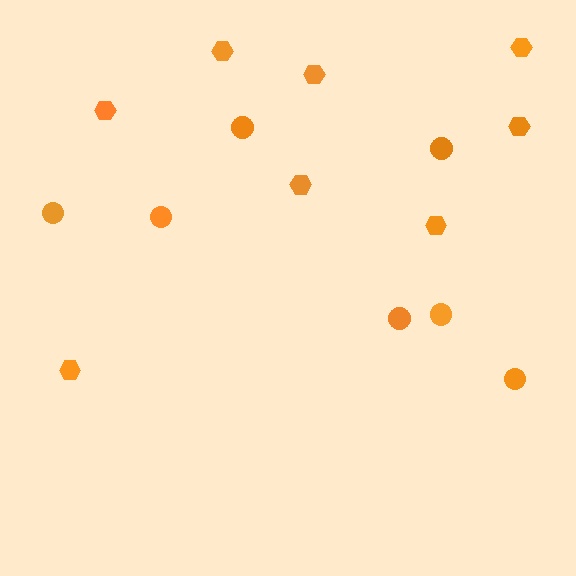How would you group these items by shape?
There are 2 groups: one group of hexagons (8) and one group of circles (7).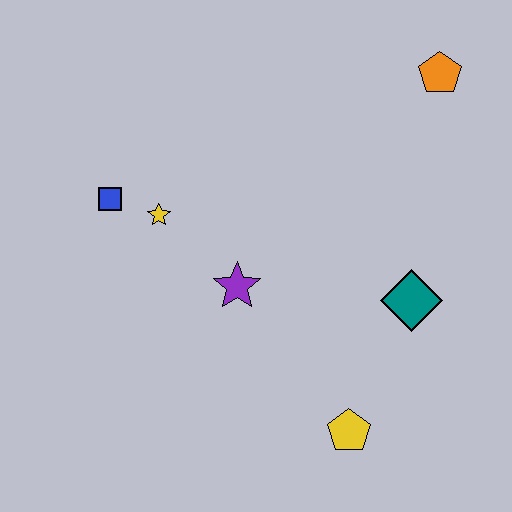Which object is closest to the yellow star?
The blue square is closest to the yellow star.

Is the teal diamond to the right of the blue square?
Yes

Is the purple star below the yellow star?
Yes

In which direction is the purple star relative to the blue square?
The purple star is to the right of the blue square.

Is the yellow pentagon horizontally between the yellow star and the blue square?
No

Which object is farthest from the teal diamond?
The blue square is farthest from the teal diamond.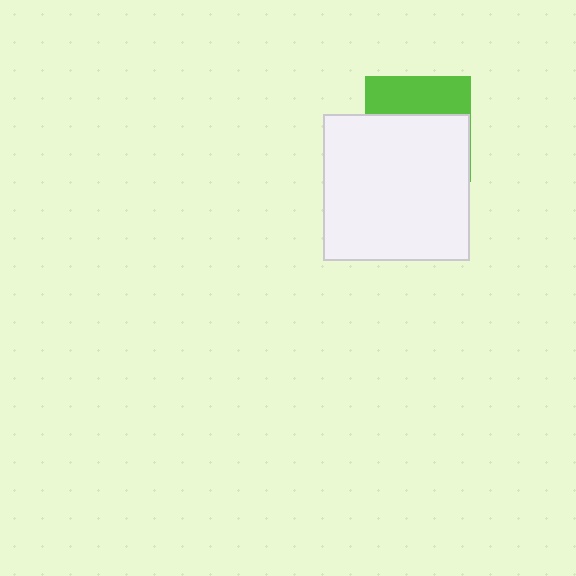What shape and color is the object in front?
The object in front is a white square.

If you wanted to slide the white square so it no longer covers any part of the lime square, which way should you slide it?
Slide it down — that is the most direct way to separate the two shapes.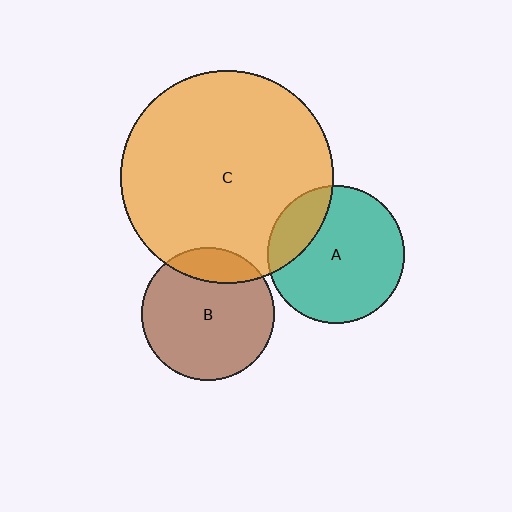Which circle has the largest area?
Circle C (orange).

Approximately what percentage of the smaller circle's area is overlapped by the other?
Approximately 20%.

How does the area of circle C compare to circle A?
Approximately 2.4 times.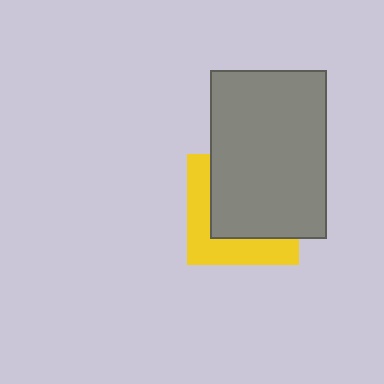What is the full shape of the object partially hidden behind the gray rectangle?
The partially hidden object is a yellow square.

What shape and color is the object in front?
The object in front is a gray rectangle.